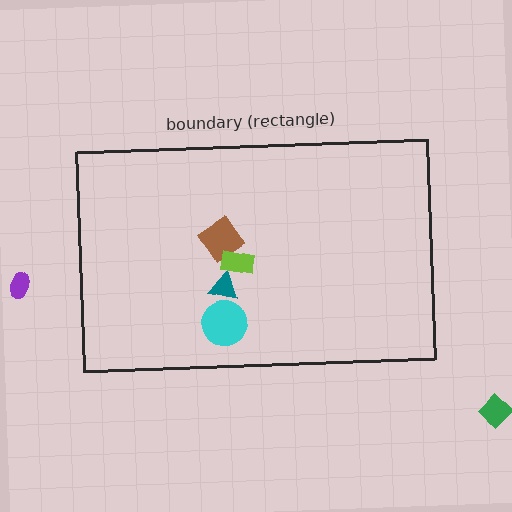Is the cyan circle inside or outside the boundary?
Inside.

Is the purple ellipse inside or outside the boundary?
Outside.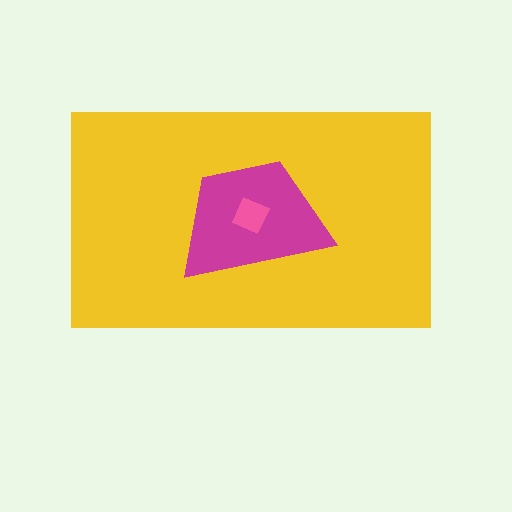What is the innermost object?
The pink diamond.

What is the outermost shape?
The yellow rectangle.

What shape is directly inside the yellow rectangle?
The magenta trapezoid.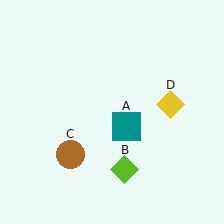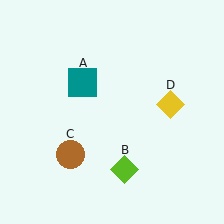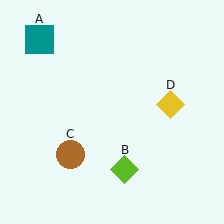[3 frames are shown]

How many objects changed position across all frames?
1 object changed position: teal square (object A).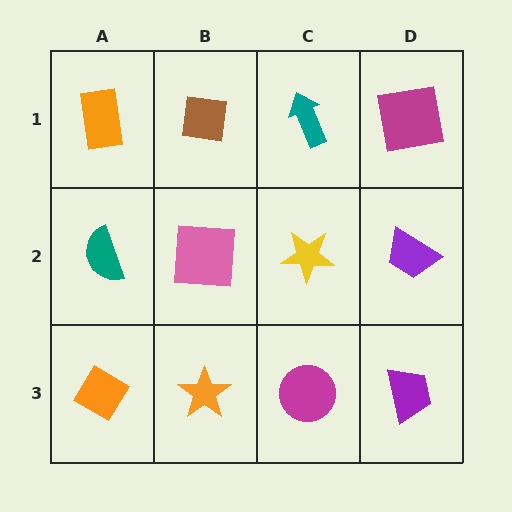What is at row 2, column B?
A pink square.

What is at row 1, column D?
A magenta square.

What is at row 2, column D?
A purple trapezoid.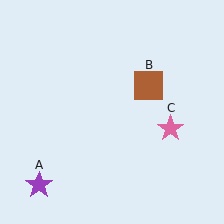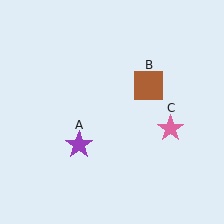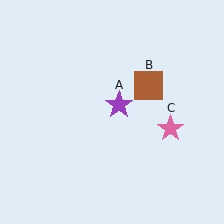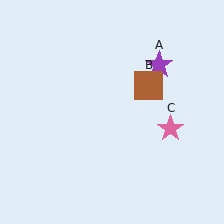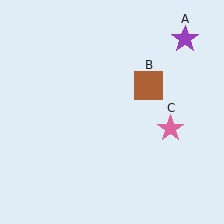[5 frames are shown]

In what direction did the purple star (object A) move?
The purple star (object A) moved up and to the right.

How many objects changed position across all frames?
1 object changed position: purple star (object A).